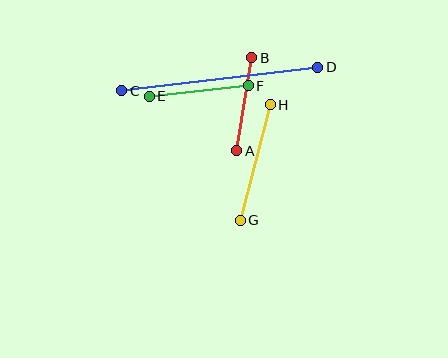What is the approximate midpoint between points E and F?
The midpoint is at approximately (199, 91) pixels.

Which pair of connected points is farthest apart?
Points C and D are farthest apart.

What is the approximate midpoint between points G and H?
The midpoint is at approximately (255, 162) pixels.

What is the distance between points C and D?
The distance is approximately 197 pixels.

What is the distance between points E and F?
The distance is approximately 99 pixels.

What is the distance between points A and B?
The distance is approximately 94 pixels.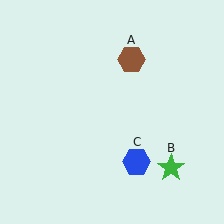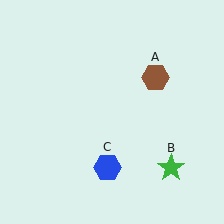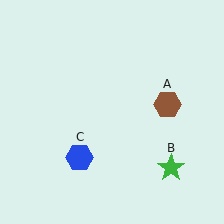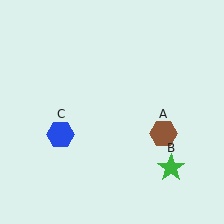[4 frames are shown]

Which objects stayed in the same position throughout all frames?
Green star (object B) remained stationary.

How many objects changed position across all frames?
2 objects changed position: brown hexagon (object A), blue hexagon (object C).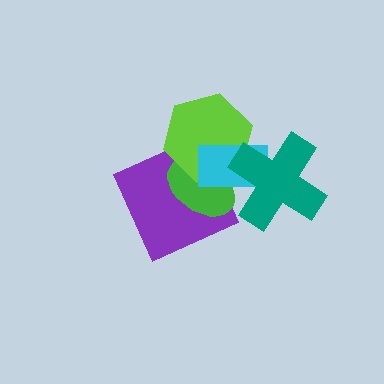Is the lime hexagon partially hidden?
Yes, it is partially covered by another shape.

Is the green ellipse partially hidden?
Yes, it is partially covered by another shape.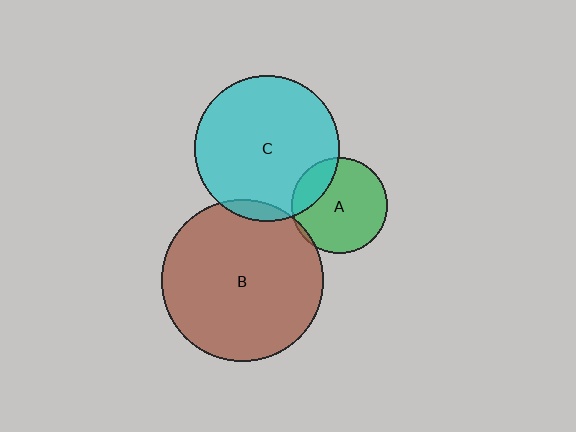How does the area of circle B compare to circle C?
Approximately 1.2 times.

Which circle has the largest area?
Circle B (brown).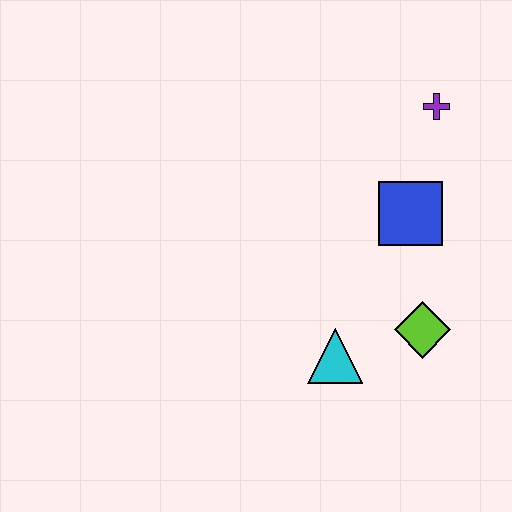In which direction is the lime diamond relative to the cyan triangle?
The lime diamond is to the right of the cyan triangle.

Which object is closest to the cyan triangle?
The lime diamond is closest to the cyan triangle.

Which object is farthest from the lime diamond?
The purple cross is farthest from the lime diamond.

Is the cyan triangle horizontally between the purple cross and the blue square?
No